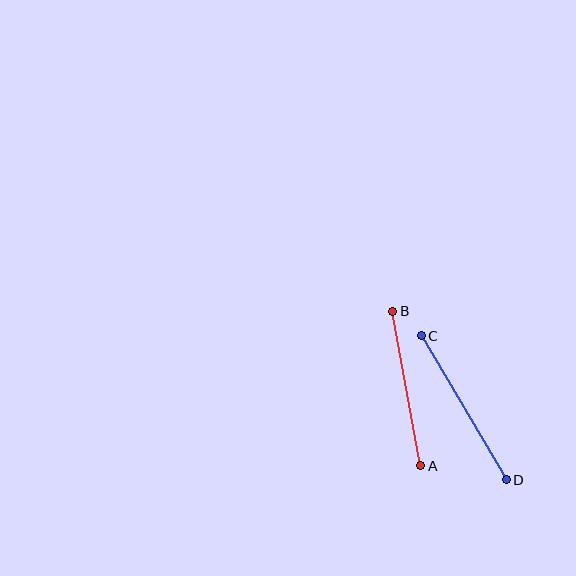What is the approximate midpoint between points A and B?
The midpoint is at approximately (407, 389) pixels.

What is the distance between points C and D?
The distance is approximately 167 pixels.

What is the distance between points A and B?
The distance is approximately 157 pixels.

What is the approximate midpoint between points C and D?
The midpoint is at approximately (464, 408) pixels.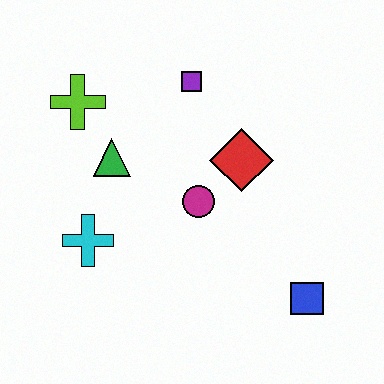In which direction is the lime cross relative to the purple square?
The lime cross is to the left of the purple square.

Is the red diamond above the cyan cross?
Yes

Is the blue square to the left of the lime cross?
No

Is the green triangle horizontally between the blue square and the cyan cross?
Yes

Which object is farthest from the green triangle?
The blue square is farthest from the green triangle.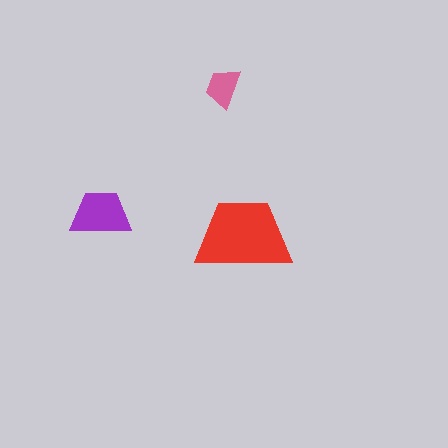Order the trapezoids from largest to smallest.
the red one, the purple one, the pink one.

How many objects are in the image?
There are 3 objects in the image.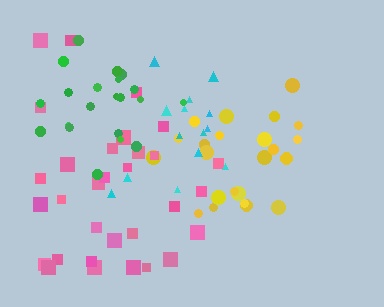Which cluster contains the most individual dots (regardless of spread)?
Pink (32).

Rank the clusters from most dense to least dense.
green, cyan, yellow, pink.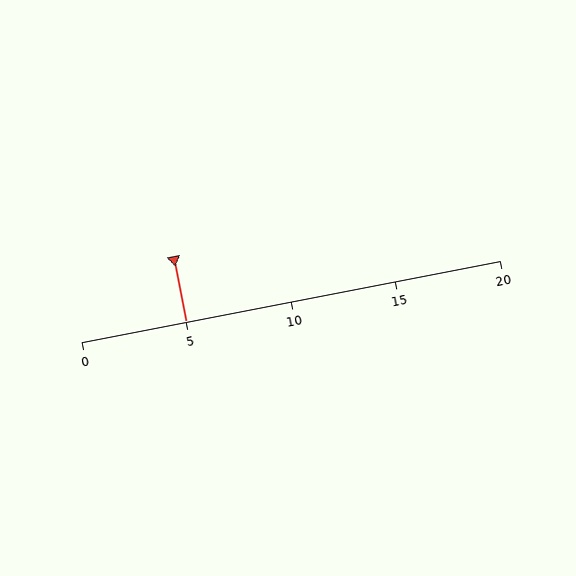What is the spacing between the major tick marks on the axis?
The major ticks are spaced 5 apart.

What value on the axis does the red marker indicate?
The marker indicates approximately 5.